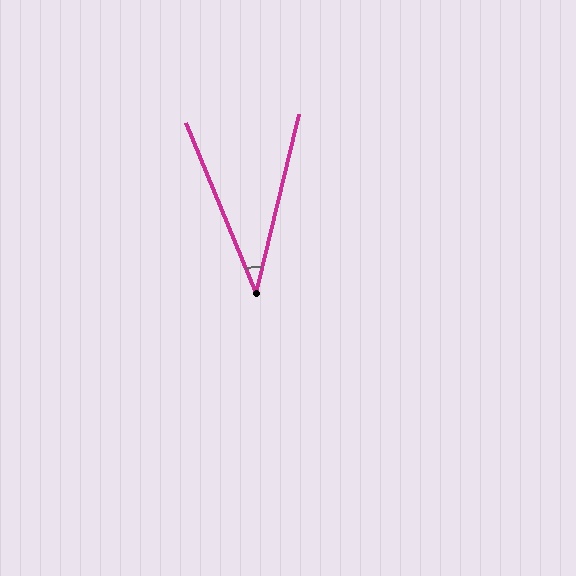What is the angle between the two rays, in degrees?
Approximately 36 degrees.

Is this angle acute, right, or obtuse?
It is acute.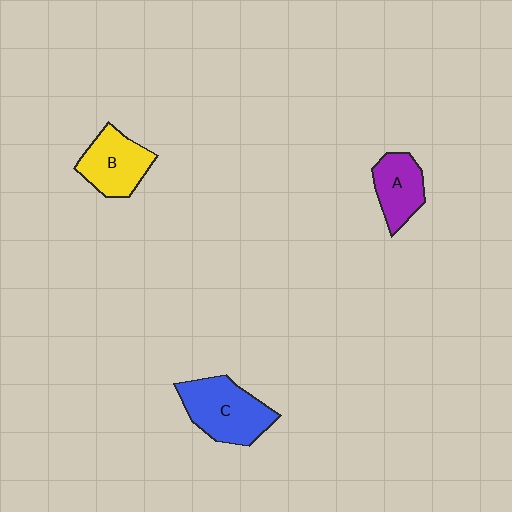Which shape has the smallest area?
Shape A (purple).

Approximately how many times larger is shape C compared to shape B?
Approximately 1.3 times.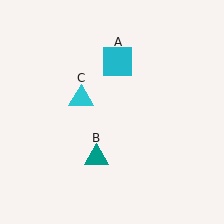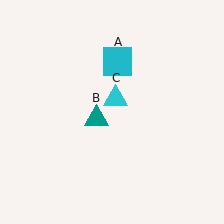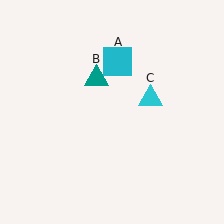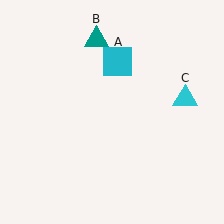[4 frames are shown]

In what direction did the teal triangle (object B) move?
The teal triangle (object B) moved up.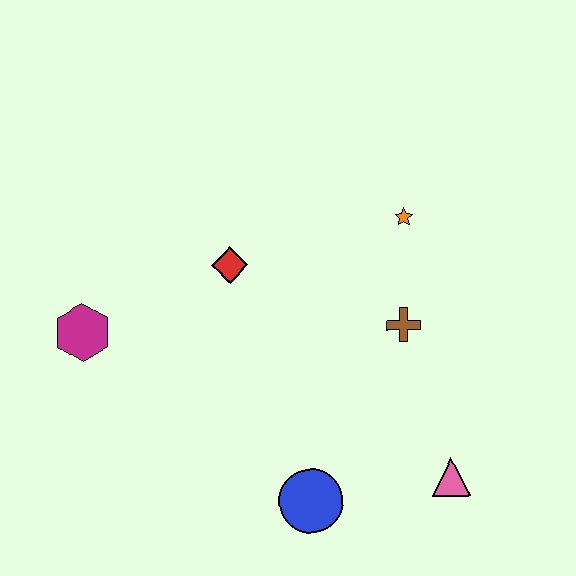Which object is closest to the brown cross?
The orange star is closest to the brown cross.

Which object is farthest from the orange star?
The magenta hexagon is farthest from the orange star.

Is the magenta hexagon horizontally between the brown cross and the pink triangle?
No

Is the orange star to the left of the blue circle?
No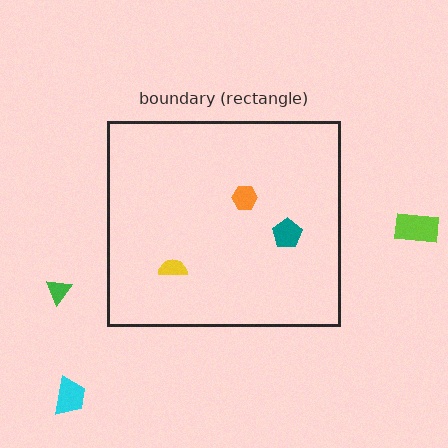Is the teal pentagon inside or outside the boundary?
Inside.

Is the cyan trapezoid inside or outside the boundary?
Outside.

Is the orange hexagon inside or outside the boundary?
Inside.